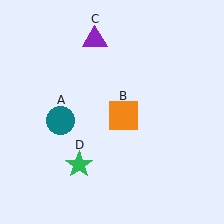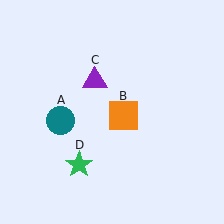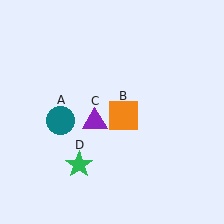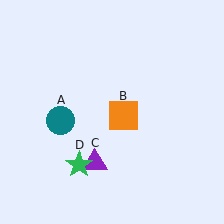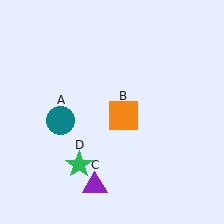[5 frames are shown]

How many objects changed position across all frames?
1 object changed position: purple triangle (object C).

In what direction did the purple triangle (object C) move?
The purple triangle (object C) moved down.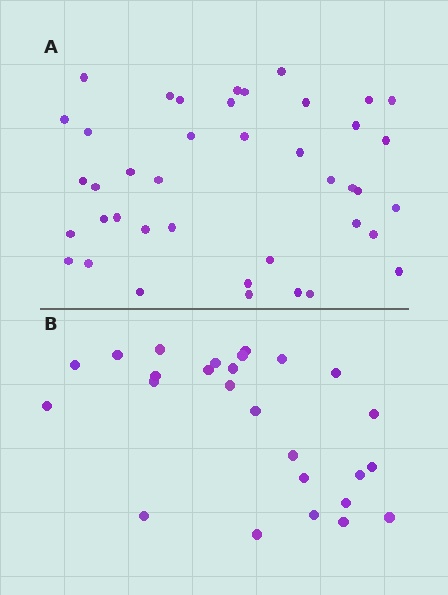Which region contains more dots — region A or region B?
Region A (the top region) has more dots.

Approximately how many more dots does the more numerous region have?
Region A has approximately 15 more dots than region B.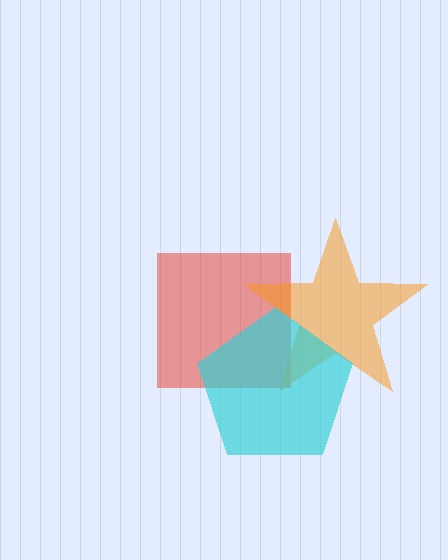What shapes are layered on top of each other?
The layered shapes are: a red square, an orange star, a cyan pentagon.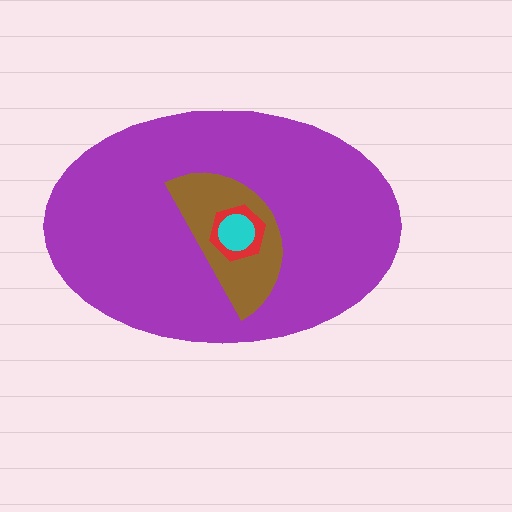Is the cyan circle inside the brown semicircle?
Yes.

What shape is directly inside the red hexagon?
The cyan circle.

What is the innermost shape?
The cyan circle.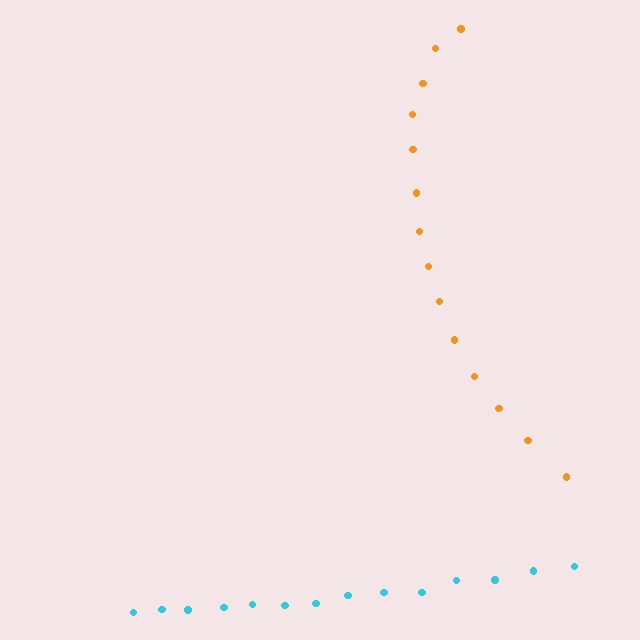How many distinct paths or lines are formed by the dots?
There are 2 distinct paths.